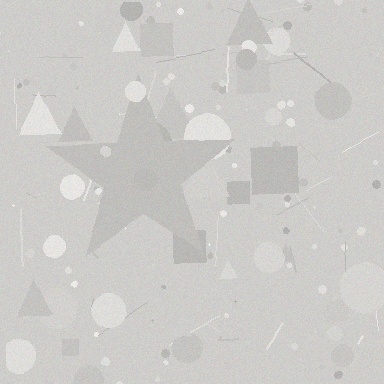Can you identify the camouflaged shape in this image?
The camouflaged shape is a star.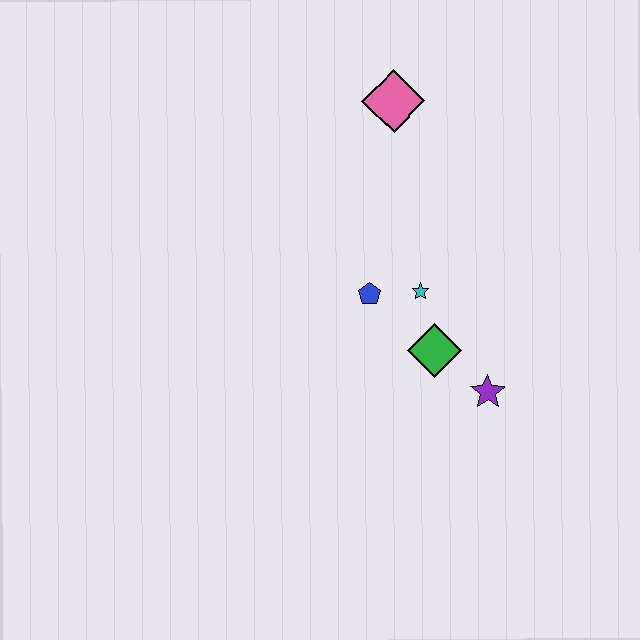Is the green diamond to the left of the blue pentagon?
No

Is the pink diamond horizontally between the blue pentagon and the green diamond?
Yes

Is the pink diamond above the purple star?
Yes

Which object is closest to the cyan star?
The blue pentagon is closest to the cyan star.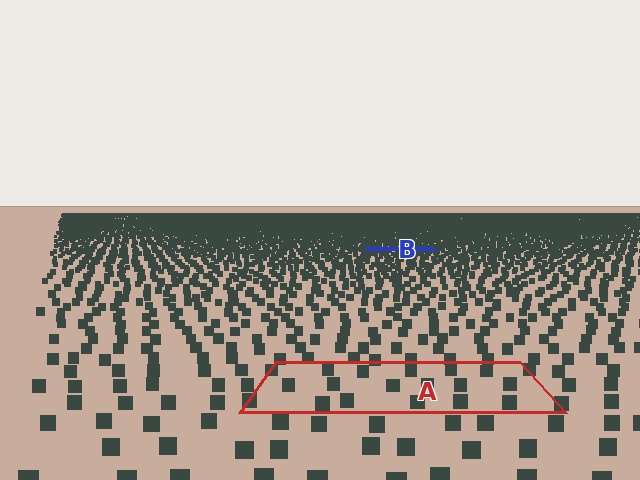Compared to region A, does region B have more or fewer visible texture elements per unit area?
Region B has more texture elements per unit area — they are packed more densely because it is farther away.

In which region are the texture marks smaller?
The texture marks are smaller in region B, because it is farther away.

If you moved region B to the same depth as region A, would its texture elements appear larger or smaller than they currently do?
They would appear larger. At a closer depth, the same texture elements are projected at a bigger on-screen size.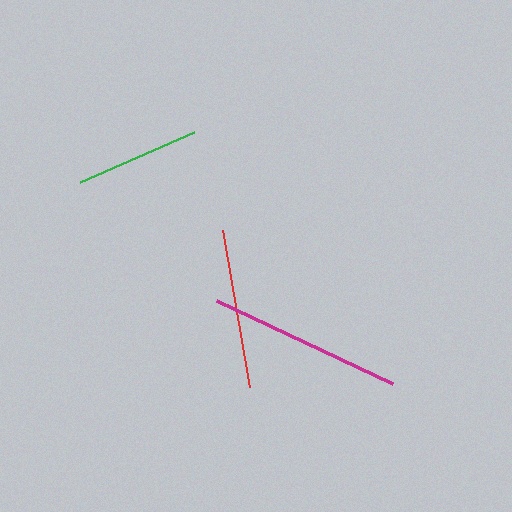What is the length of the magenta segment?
The magenta segment is approximately 195 pixels long.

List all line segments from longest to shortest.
From longest to shortest: magenta, red, green.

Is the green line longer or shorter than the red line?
The red line is longer than the green line.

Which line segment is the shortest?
The green line is the shortest at approximately 124 pixels.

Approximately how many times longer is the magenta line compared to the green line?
The magenta line is approximately 1.6 times the length of the green line.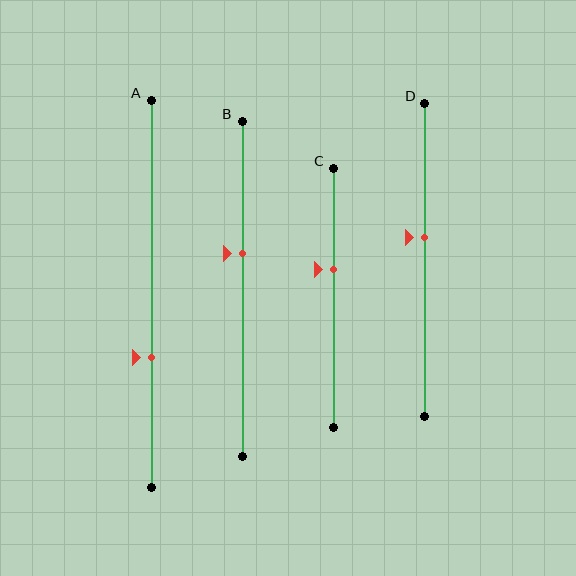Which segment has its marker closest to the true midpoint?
Segment D has its marker closest to the true midpoint.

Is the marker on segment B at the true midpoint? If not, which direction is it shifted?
No, the marker on segment B is shifted upward by about 11% of the segment length.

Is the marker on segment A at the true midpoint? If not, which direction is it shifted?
No, the marker on segment A is shifted downward by about 16% of the segment length.